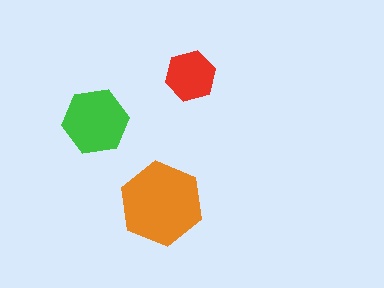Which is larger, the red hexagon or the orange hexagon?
The orange one.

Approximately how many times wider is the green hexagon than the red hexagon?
About 1.5 times wider.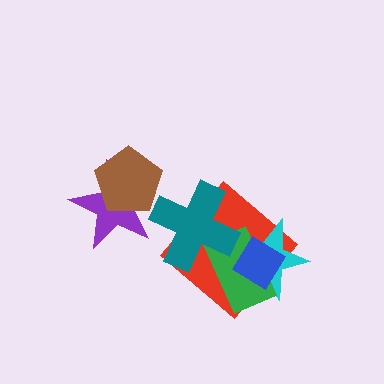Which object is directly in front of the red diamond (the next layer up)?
The cyan star is directly in front of the red diamond.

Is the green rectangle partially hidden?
Yes, it is partially covered by another shape.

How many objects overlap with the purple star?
2 objects overlap with the purple star.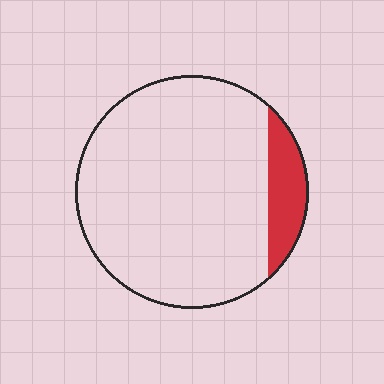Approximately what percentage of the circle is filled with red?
Approximately 10%.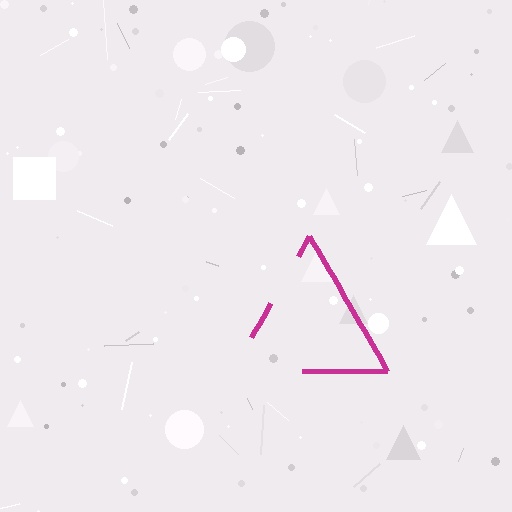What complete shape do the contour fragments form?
The contour fragments form a triangle.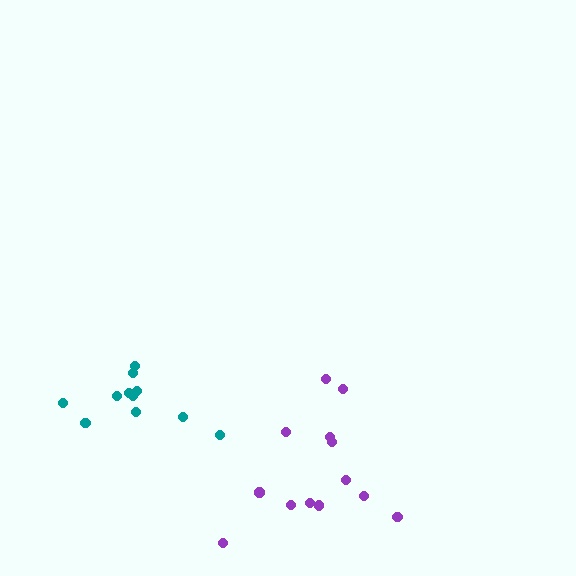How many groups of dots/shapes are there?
There are 2 groups.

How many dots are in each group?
Group 1: 13 dots, Group 2: 11 dots (24 total).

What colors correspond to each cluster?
The clusters are colored: purple, teal.